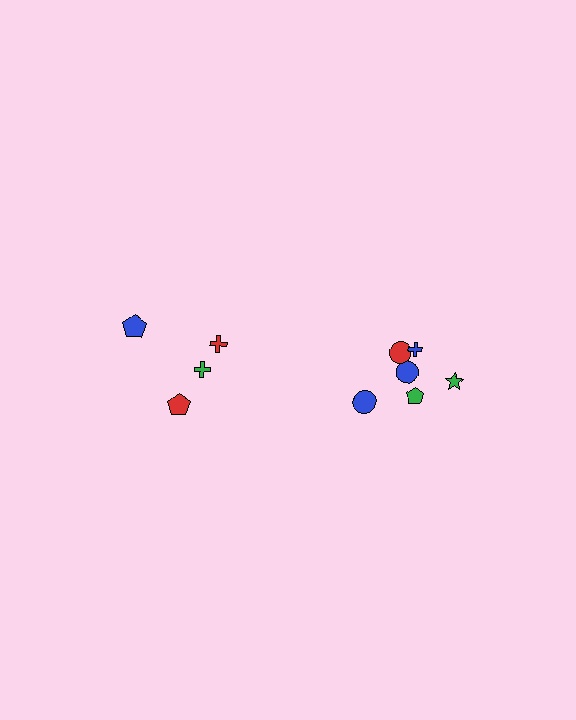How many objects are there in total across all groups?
There are 10 objects.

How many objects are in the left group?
There are 4 objects.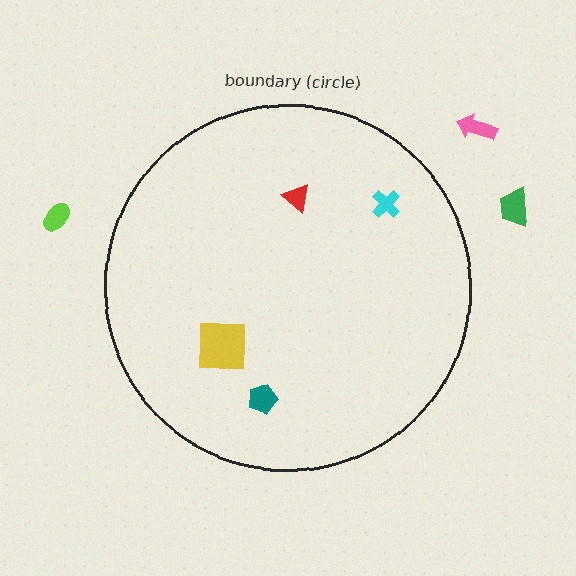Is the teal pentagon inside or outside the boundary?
Inside.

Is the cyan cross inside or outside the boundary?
Inside.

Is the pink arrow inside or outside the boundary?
Outside.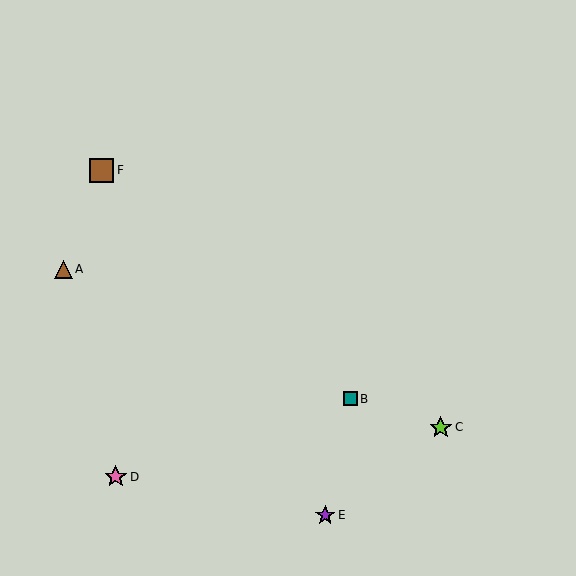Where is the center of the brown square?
The center of the brown square is at (101, 170).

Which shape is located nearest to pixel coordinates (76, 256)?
The brown triangle (labeled A) at (63, 269) is nearest to that location.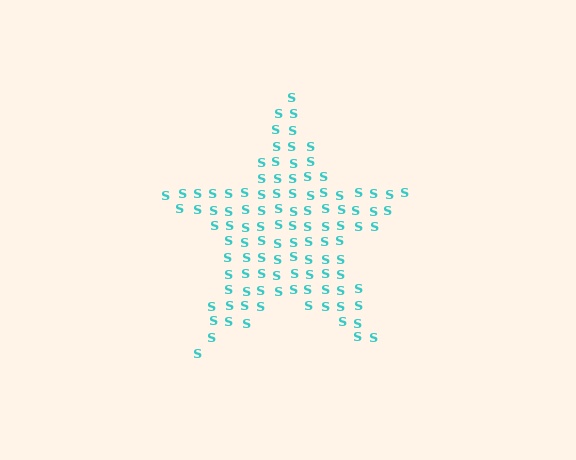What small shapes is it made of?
It is made of small letter S's.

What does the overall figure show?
The overall figure shows a star.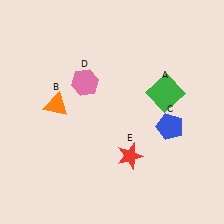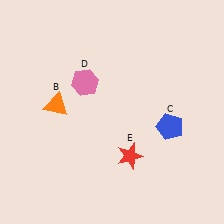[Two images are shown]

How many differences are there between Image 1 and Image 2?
There is 1 difference between the two images.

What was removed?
The green square (A) was removed in Image 2.